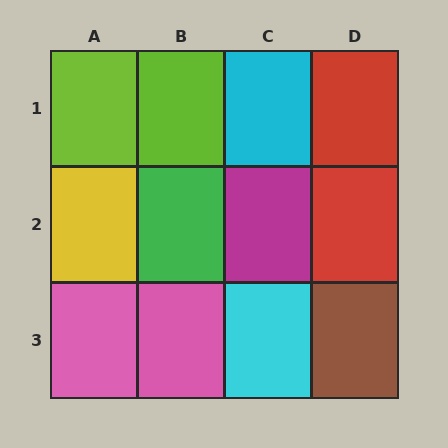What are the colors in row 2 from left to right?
Yellow, green, magenta, red.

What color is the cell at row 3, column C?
Cyan.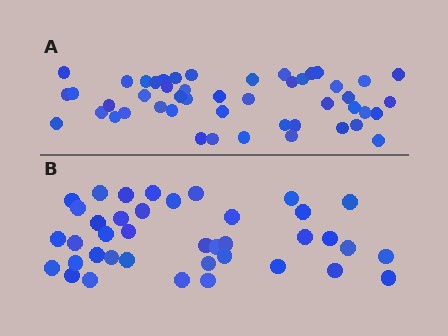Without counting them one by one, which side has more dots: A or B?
Region A (the top region) has more dots.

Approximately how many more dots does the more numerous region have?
Region A has roughly 8 or so more dots than region B.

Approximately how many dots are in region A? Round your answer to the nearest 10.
About 50 dots. (The exact count is 48, which rounds to 50.)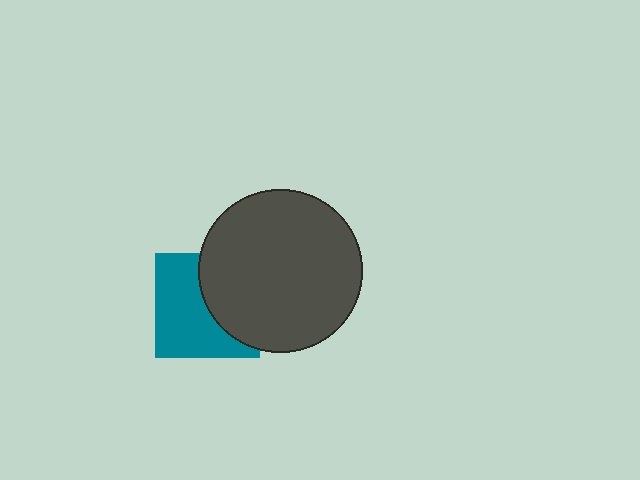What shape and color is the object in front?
The object in front is a dark gray circle.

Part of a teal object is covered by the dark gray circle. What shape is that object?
It is a square.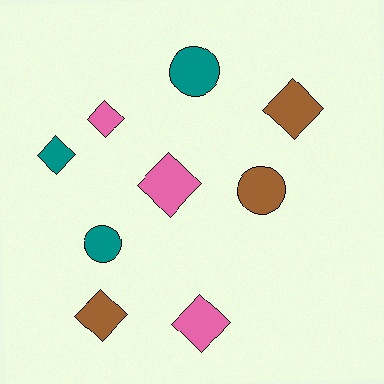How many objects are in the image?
There are 9 objects.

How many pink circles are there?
There are no pink circles.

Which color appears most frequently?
Brown, with 3 objects.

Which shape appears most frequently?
Diamond, with 6 objects.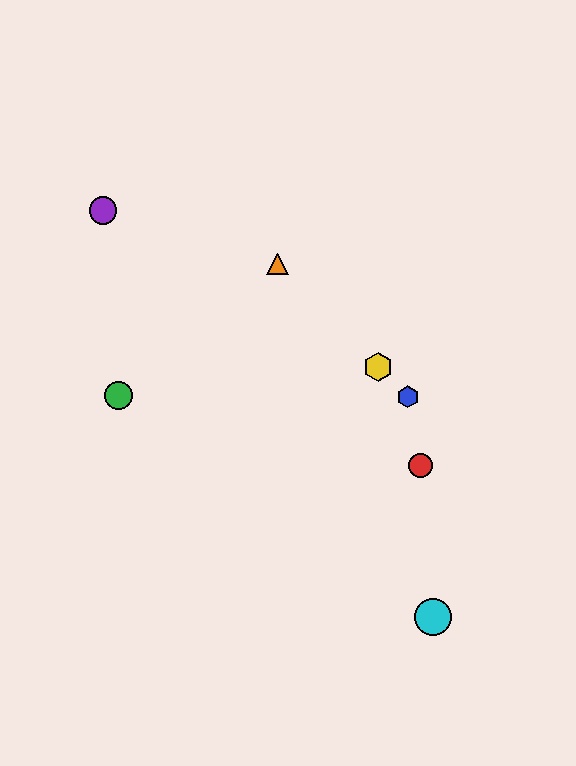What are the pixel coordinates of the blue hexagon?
The blue hexagon is at (408, 397).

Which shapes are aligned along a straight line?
The blue hexagon, the yellow hexagon, the orange triangle are aligned along a straight line.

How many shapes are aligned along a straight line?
3 shapes (the blue hexagon, the yellow hexagon, the orange triangle) are aligned along a straight line.